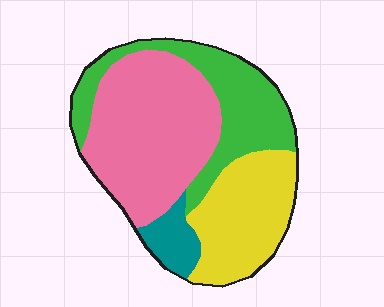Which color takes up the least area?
Teal, at roughly 5%.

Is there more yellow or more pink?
Pink.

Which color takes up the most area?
Pink, at roughly 40%.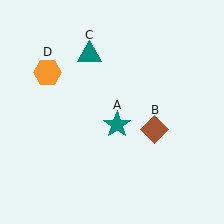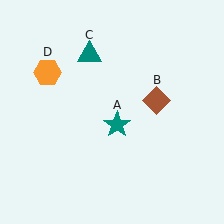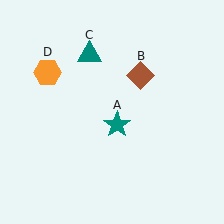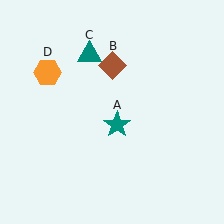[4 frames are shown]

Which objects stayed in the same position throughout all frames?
Teal star (object A) and teal triangle (object C) and orange hexagon (object D) remained stationary.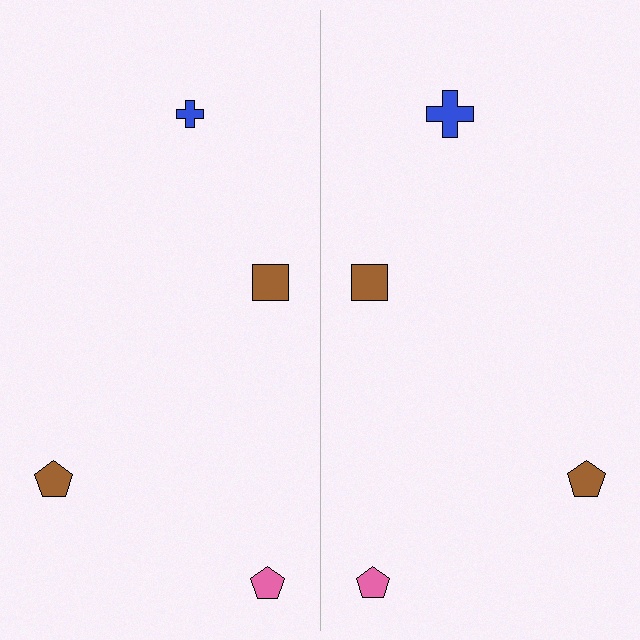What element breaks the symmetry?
The blue cross on the right side has a different size than its mirror counterpart.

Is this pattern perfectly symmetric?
No, the pattern is not perfectly symmetric. The blue cross on the right side has a different size than its mirror counterpart.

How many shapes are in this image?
There are 8 shapes in this image.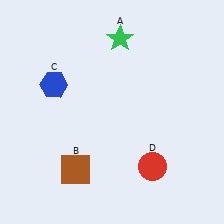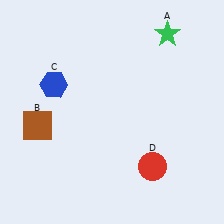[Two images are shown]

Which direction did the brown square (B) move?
The brown square (B) moved up.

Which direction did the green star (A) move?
The green star (A) moved right.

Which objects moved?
The objects that moved are: the green star (A), the brown square (B).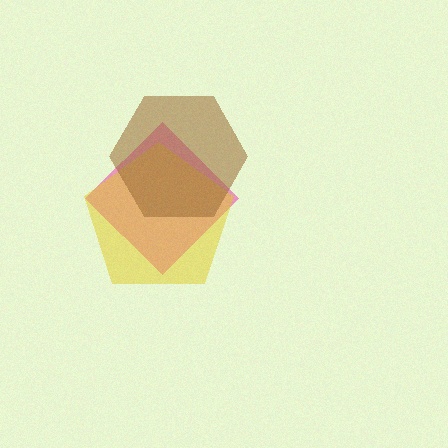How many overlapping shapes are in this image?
There are 3 overlapping shapes in the image.